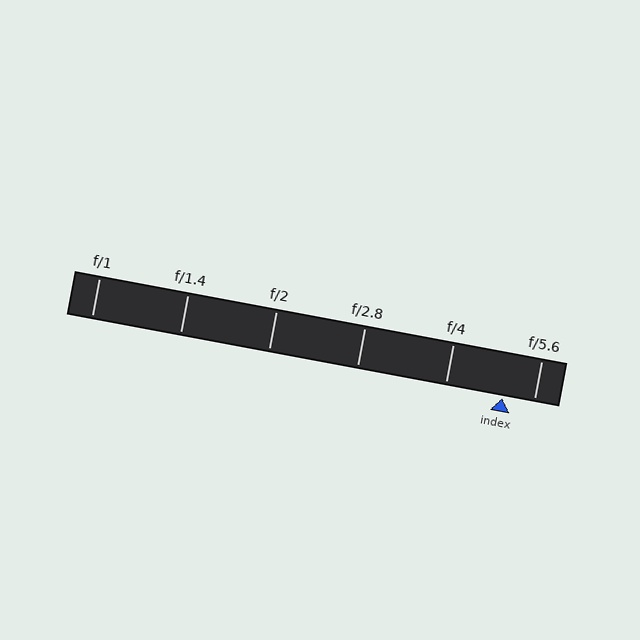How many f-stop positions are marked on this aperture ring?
There are 6 f-stop positions marked.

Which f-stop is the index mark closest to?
The index mark is closest to f/5.6.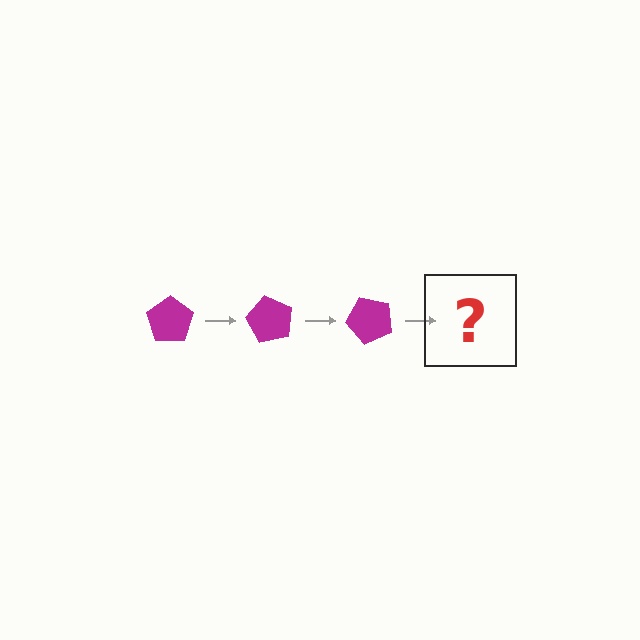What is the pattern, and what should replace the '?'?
The pattern is that the pentagon rotates 60 degrees each step. The '?' should be a magenta pentagon rotated 180 degrees.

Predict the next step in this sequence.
The next step is a magenta pentagon rotated 180 degrees.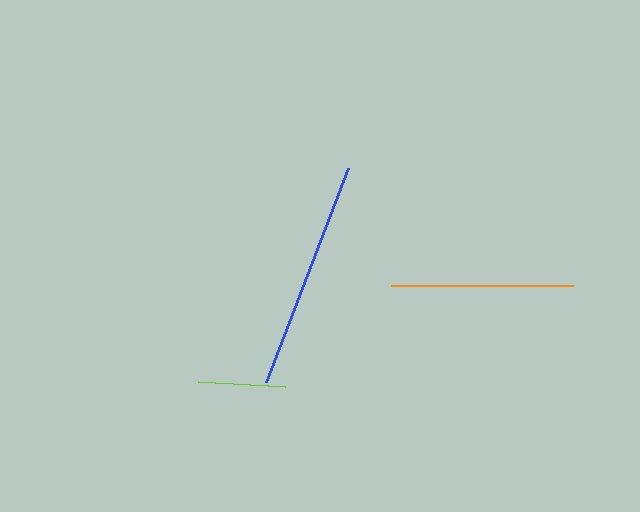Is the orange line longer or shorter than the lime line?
The orange line is longer than the lime line.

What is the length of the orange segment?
The orange segment is approximately 182 pixels long.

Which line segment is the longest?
The blue line is the longest at approximately 230 pixels.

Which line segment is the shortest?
The lime line is the shortest at approximately 87 pixels.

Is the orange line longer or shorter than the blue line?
The blue line is longer than the orange line.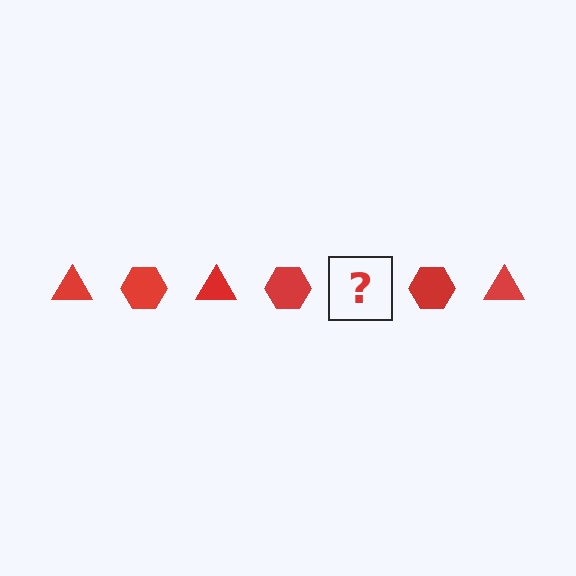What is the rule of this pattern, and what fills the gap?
The rule is that the pattern cycles through triangle, hexagon shapes in red. The gap should be filled with a red triangle.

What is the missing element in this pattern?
The missing element is a red triangle.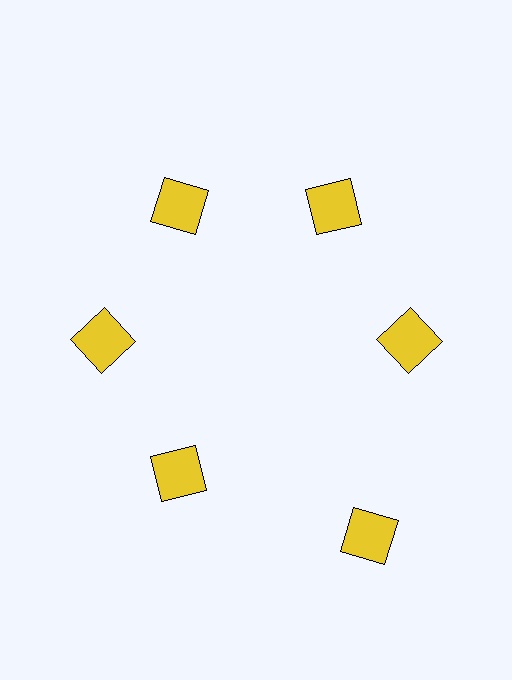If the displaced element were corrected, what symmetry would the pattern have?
It would have 6-fold rotational symmetry — the pattern would map onto itself every 60 degrees.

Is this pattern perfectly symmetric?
No. The 6 yellow squares are arranged in a ring, but one element near the 5 o'clock position is pushed outward from the center, breaking the 6-fold rotational symmetry.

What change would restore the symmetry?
The symmetry would be restored by moving it inward, back onto the ring so that all 6 squares sit at equal angles and equal distance from the center.